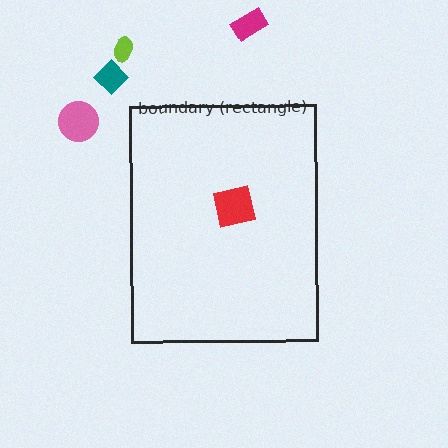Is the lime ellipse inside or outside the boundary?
Outside.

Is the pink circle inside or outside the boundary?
Outside.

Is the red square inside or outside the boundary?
Inside.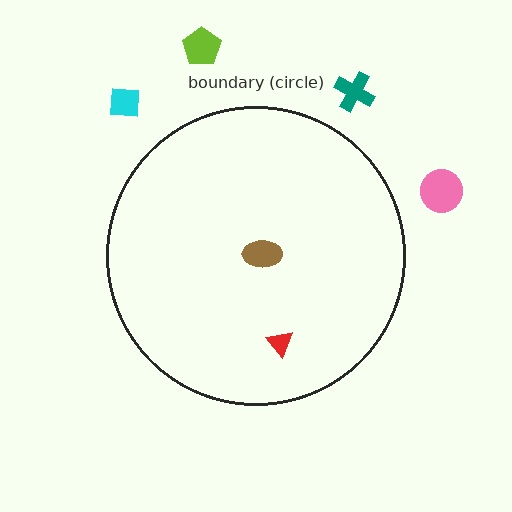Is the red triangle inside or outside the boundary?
Inside.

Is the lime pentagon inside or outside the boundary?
Outside.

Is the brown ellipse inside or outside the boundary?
Inside.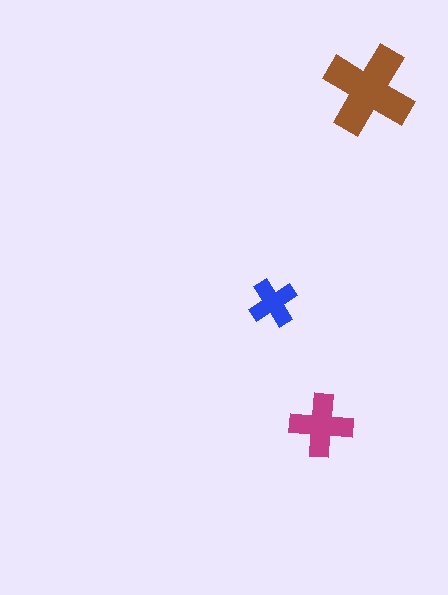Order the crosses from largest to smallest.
the brown one, the magenta one, the blue one.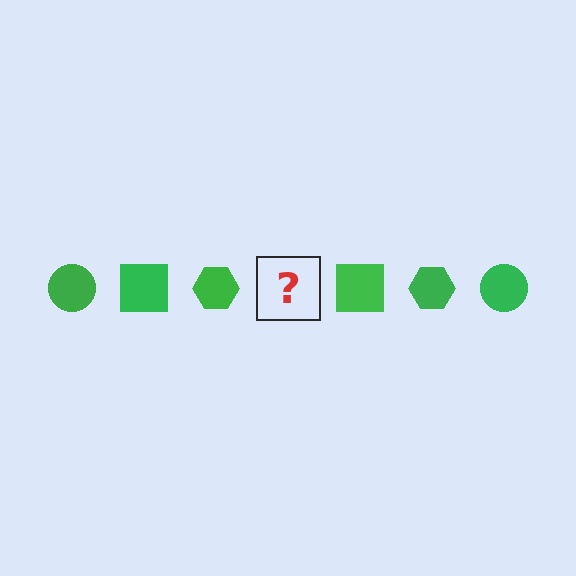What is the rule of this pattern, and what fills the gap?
The rule is that the pattern cycles through circle, square, hexagon shapes in green. The gap should be filled with a green circle.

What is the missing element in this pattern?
The missing element is a green circle.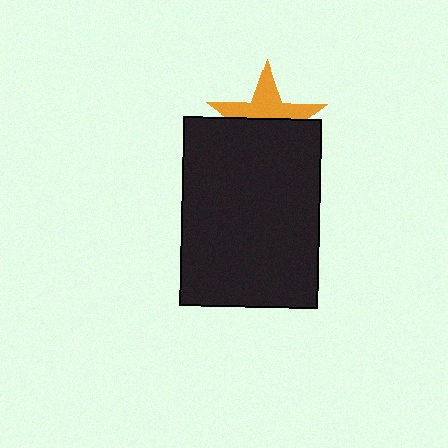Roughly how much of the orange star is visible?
About half of it is visible (roughly 47%).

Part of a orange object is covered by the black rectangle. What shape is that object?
It is a star.